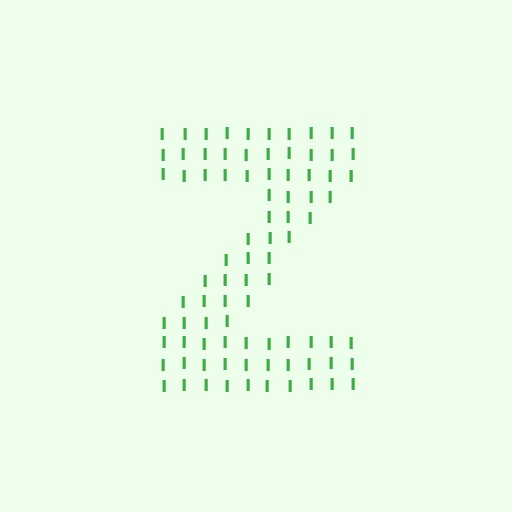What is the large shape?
The large shape is the letter Z.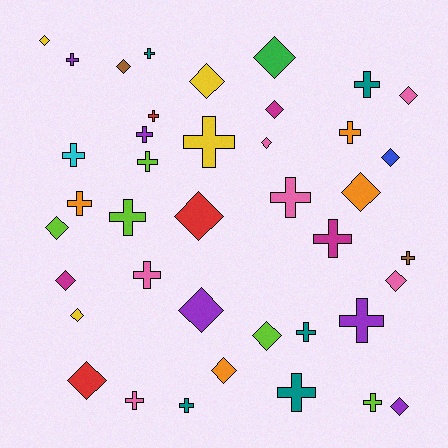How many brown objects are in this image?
There are 2 brown objects.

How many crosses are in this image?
There are 21 crosses.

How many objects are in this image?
There are 40 objects.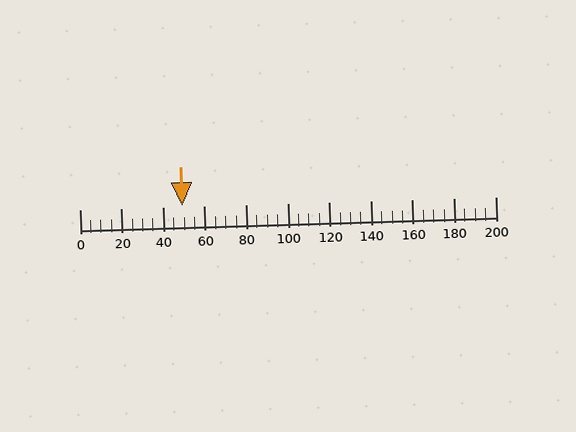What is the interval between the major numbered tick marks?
The major tick marks are spaced 20 units apart.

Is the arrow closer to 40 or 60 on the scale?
The arrow is closer to 40.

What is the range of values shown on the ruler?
The ruler shows values from 0 to 200.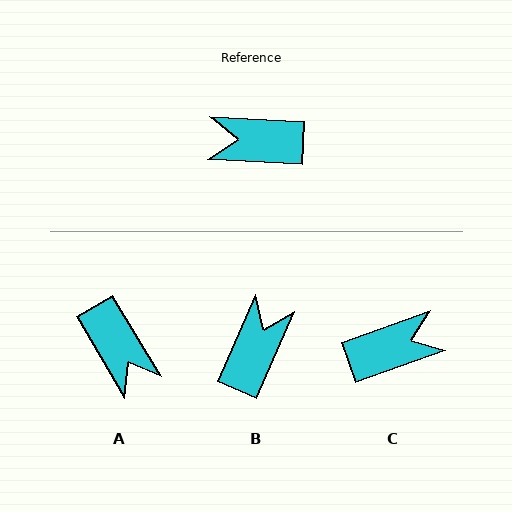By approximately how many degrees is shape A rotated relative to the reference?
Approximately 124 degrees counter-clockwise.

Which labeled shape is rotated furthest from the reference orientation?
C, about 157 degrees away.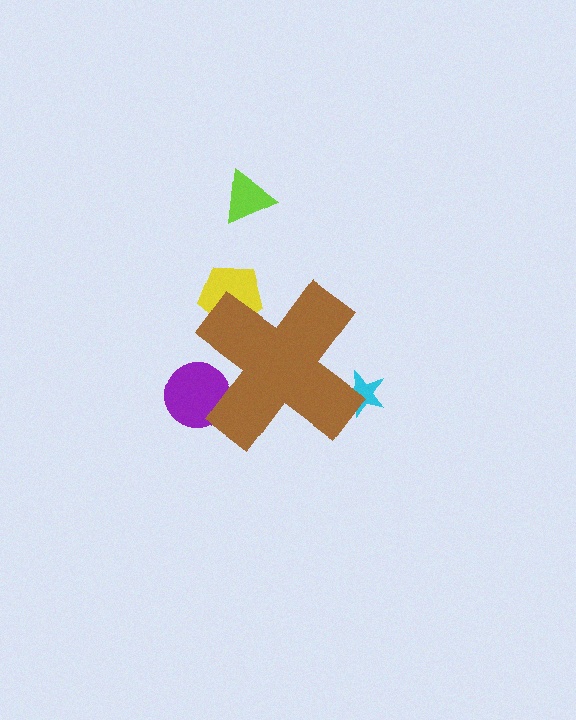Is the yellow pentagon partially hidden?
Yes, the yellow pentagon is partially hidden behind the brown cross.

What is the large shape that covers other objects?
A brown cross.